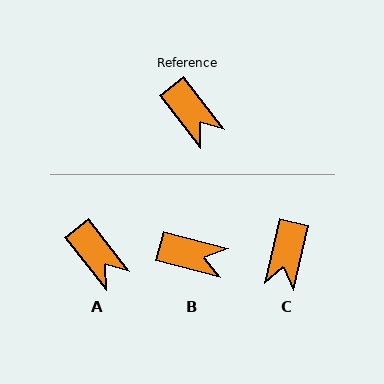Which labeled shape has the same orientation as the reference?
A.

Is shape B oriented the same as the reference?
No, it is off by about 37 degrees.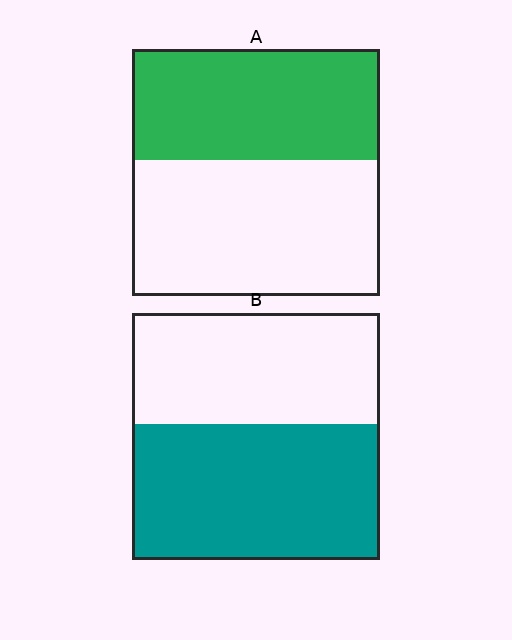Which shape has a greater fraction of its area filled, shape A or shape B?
Shape B.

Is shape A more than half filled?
No.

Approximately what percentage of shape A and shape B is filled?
A is approximately 45% and B is approximately 55%.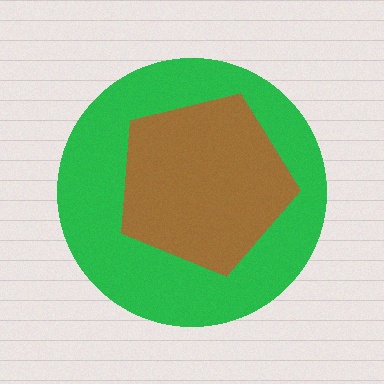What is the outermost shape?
The green circle.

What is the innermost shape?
The brown pentagon.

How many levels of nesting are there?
2.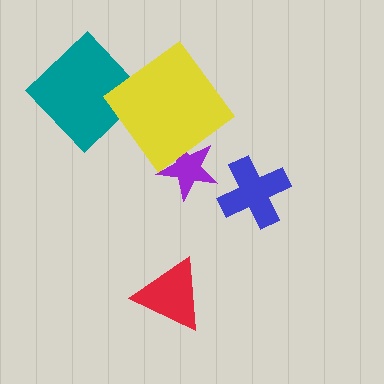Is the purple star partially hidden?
Yes, it is partially covered by another shape.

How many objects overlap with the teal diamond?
0 objects overlap with the teal diamond.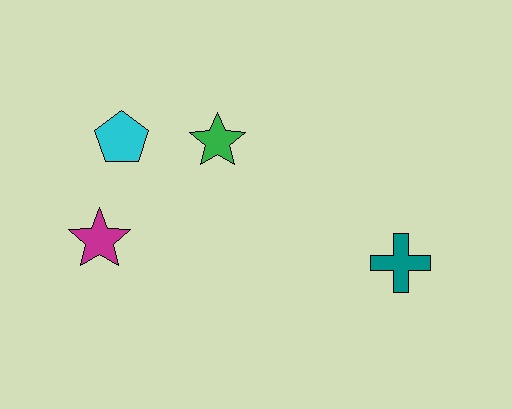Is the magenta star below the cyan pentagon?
Yes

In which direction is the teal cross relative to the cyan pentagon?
The teal cross is to the right of the cyan pentagon.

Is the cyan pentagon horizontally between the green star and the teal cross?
No